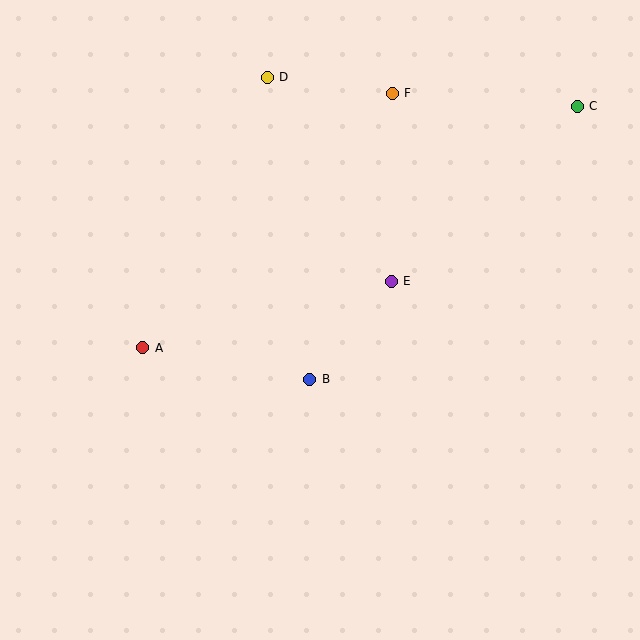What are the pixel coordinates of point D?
Point D is at (267, 77).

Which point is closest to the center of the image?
Point B at (310, 379) is closest to the center.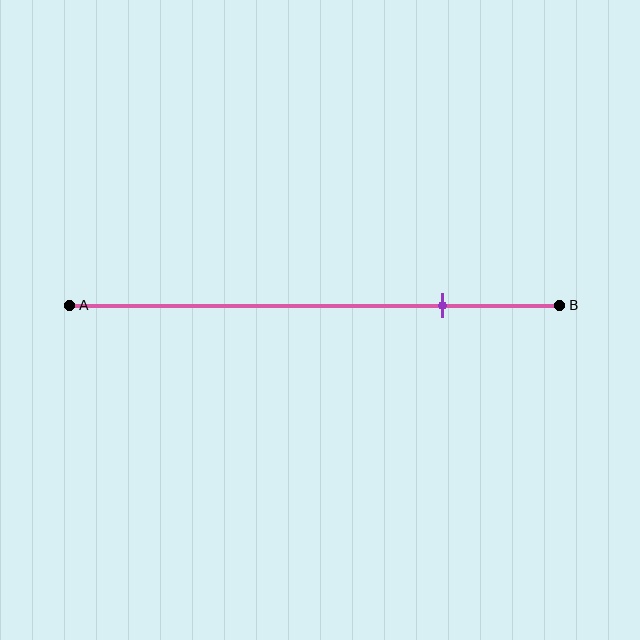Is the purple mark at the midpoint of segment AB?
No, the mark is at about 75% from A, not at the 50% midpoint.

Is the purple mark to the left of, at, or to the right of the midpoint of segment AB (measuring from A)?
The purple mark is to the right of the midpoint of segment AB.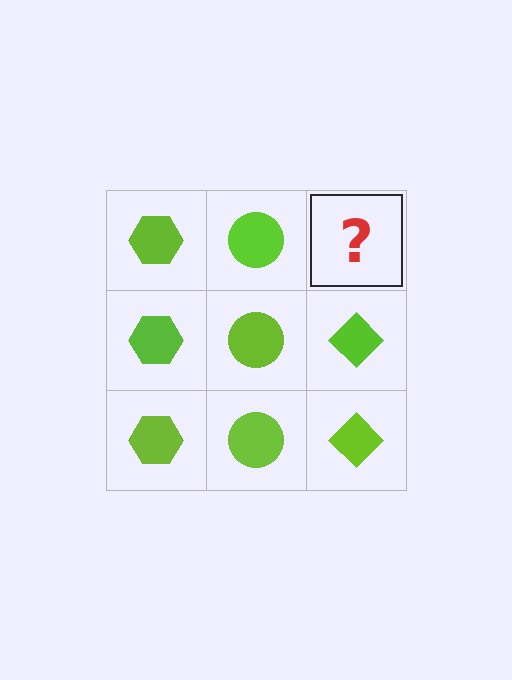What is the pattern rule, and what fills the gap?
The rule is that each column has a consistent shape. The gap should be filled with a lime diamond.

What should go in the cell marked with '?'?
The missing cell should contain a lime diamond.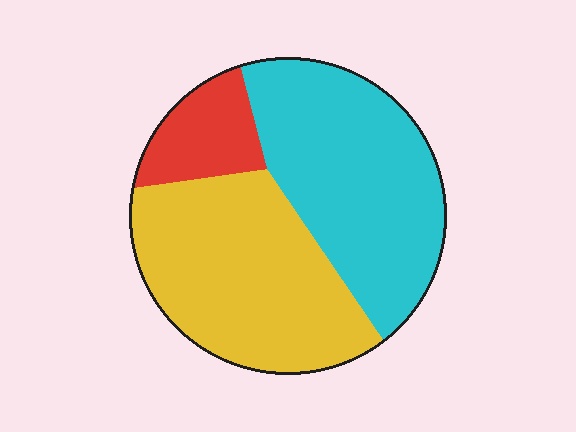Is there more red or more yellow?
Yellow.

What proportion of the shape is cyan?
Cyan takes up about two fifths (2/5) of the shape.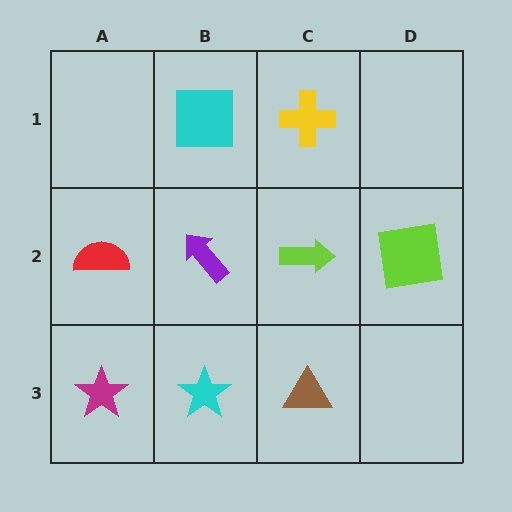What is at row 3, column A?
A magenta star.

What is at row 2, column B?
A purple arrow.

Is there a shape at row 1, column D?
No, that cell is empty.